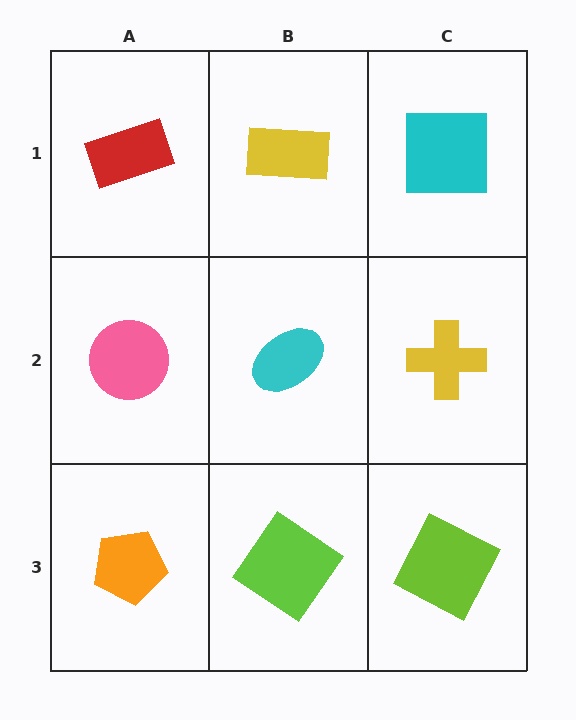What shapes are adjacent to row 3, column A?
A pink circle (row 2, column A), a lime diamond (row 3, column B).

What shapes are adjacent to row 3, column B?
A cyan ellipse (row 2, column B), an orange pentagon (row 3, column A), a lime square (row 3, column C).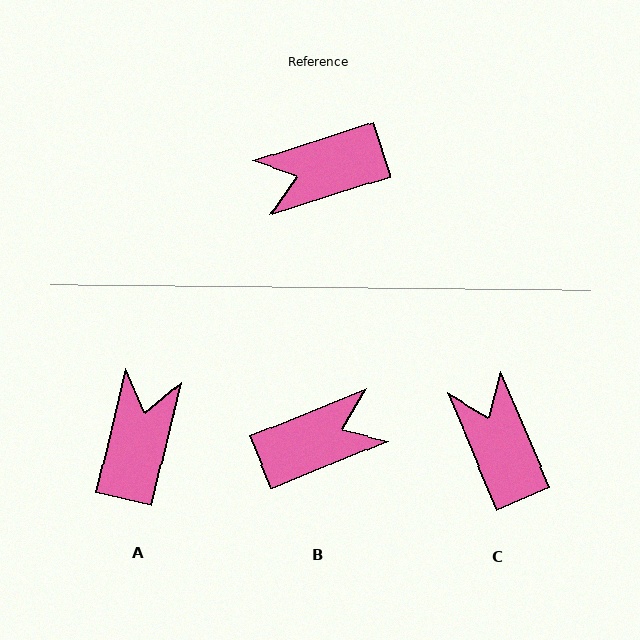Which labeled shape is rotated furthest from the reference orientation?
B, about 175 degrees away.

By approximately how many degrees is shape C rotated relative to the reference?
Approximately 85 degrees clockwise.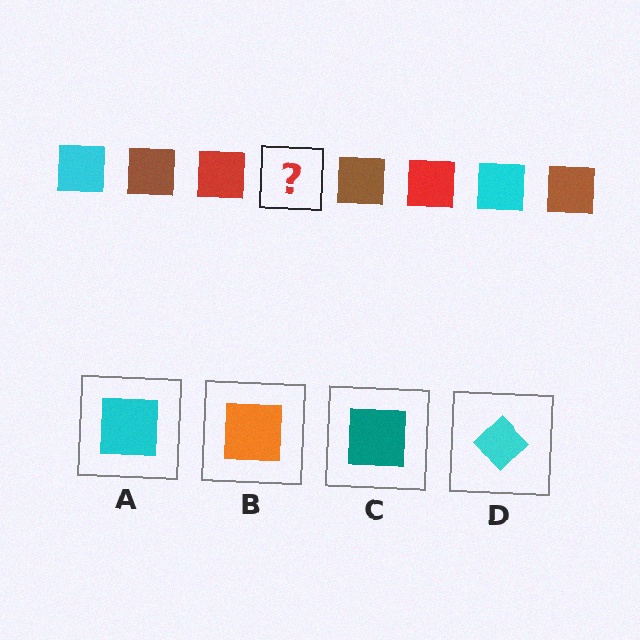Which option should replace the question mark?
Option A.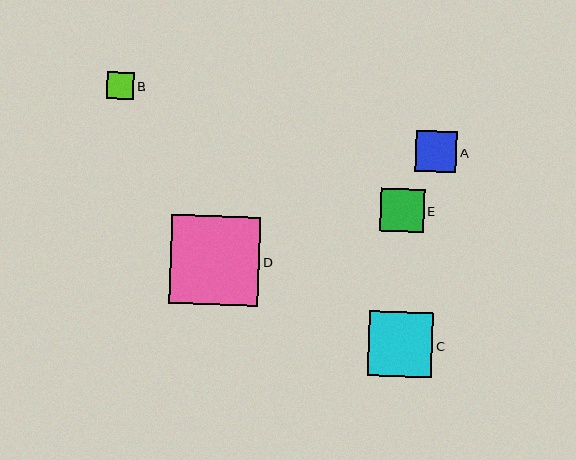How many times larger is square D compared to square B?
Square D is approximately 3.3 times the size of square B.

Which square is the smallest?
Square B is the smallest with a size of approximately 27 pixels.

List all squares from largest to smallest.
From largest to smallest: D, C, E, A, B.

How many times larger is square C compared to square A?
Square C is approximately 1.6 times the size of square A.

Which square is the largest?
Square D is the largest with a size of approximately 89 pixels.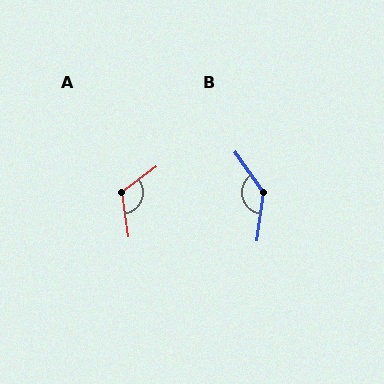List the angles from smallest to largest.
A (119°), B (136°).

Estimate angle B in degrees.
Approximately 136 degrees.